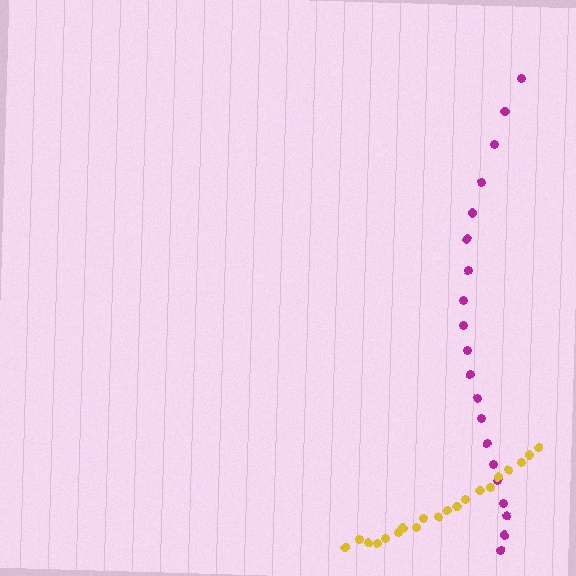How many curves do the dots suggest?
There are 2 distinct paths.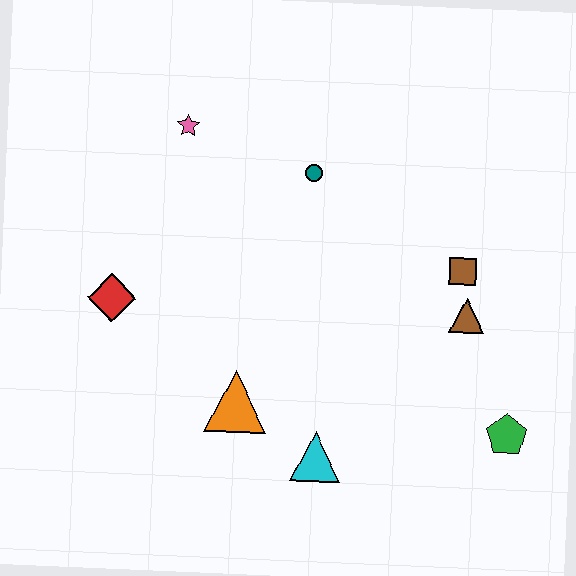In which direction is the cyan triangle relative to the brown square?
The cyan triangle is below the brown square.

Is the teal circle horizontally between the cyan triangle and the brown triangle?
No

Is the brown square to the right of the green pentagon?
No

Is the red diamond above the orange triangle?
Yes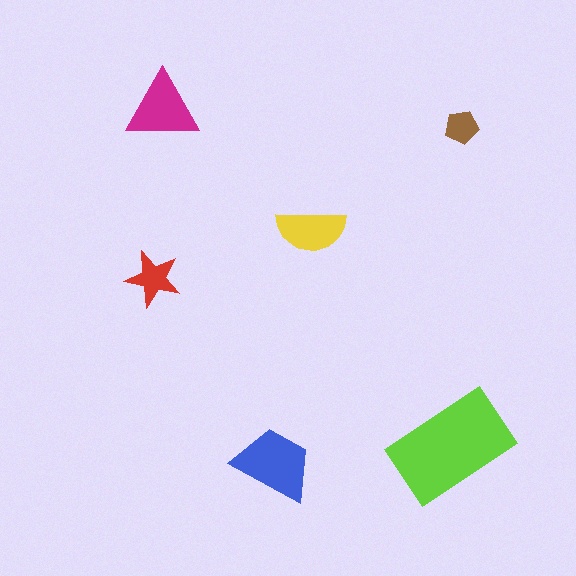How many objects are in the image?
There are 6 objects in the image.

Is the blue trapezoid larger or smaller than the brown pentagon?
Larger.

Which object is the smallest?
The brown pentagon.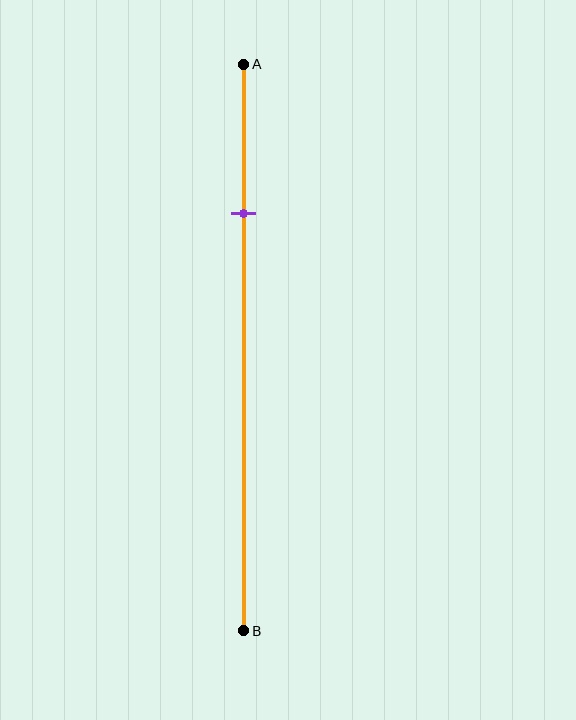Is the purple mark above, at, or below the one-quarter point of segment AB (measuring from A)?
The purple mark is approximately at the one-quarter point of segment AB.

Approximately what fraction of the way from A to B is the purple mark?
The purple mark is approximately 25% of the way from A to B.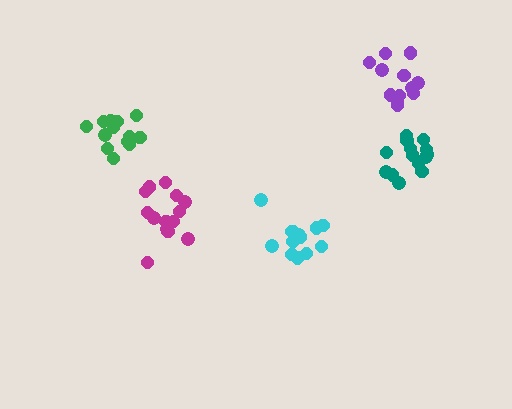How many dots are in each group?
Group 1: 13 dots, Group 2: 13 dots, Group 3: 14 dots, Group 4: 14 dots, Group 5: 12 dots (66 total).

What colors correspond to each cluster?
The clusters are colored: cyan, green, magenta, teal, purple.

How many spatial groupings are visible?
There are 5 spatial groupings.